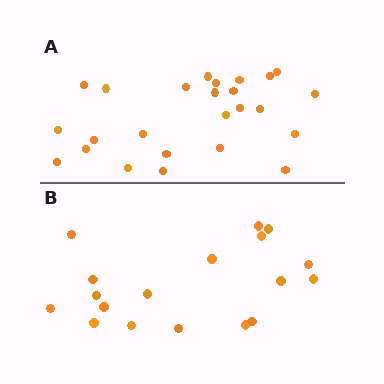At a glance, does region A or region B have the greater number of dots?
Region A (the top region) has more dots.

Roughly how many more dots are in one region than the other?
Region A has roughly 8 or so more dots than region B.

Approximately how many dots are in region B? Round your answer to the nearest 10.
About 20 dots. (The exact count is 18, which rounds to 20.)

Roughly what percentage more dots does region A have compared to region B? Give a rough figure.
About 40% more.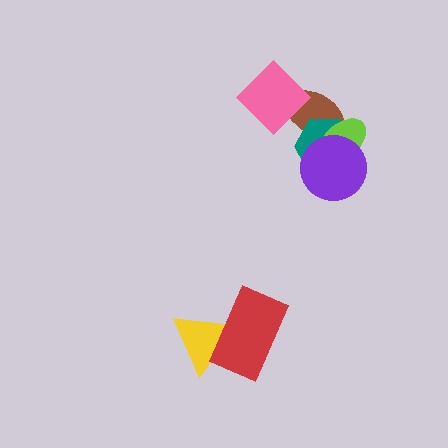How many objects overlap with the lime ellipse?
3 objects overlap with the lime ellipse.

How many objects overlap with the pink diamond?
1 object overlaps with the pink diamond.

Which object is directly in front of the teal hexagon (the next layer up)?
The lime ellipse is directly in front of the teal hexagon.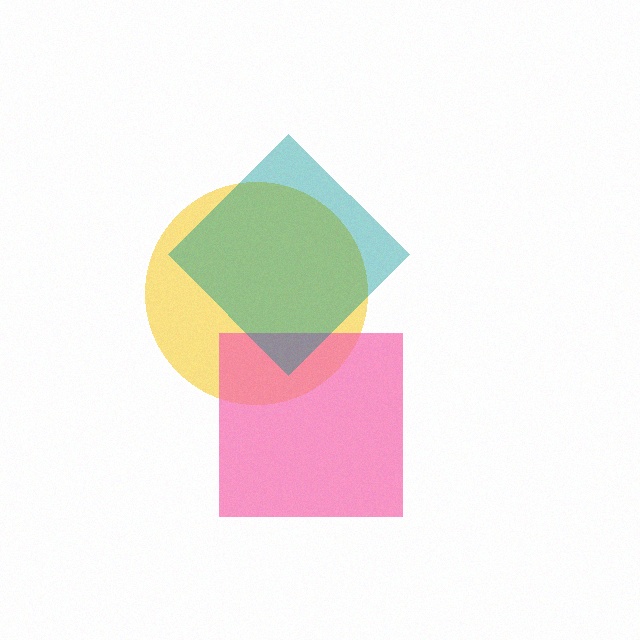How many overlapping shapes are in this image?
There are 3 overlapping shapes in the image.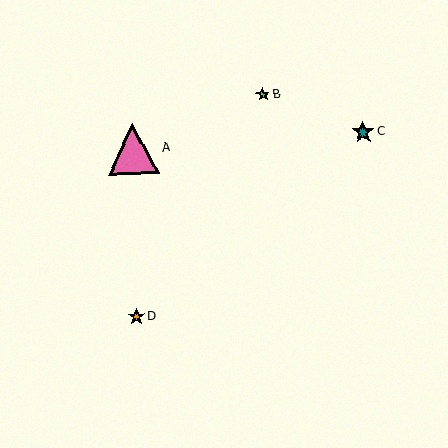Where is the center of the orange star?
The center of the orange star is at (136, 316).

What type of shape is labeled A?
Shape A is a pink triangle.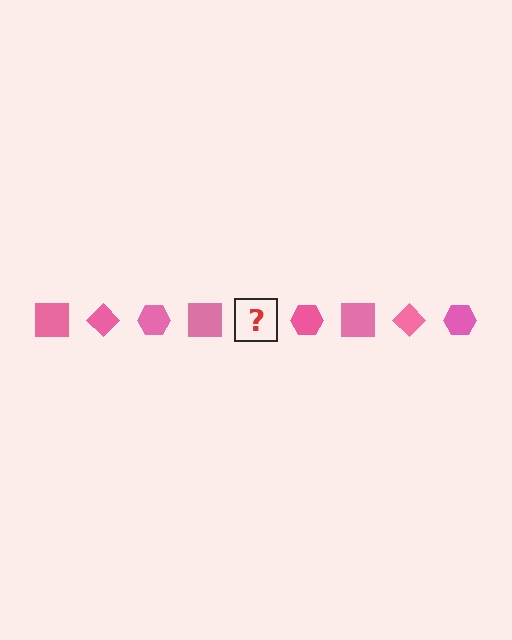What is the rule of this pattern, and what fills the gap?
The rule is that the pattern cycles through square, diamond, hexagon shapes in pink. The gap should be filled with a pink diamond.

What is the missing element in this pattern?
The missing element is a pink diamond.